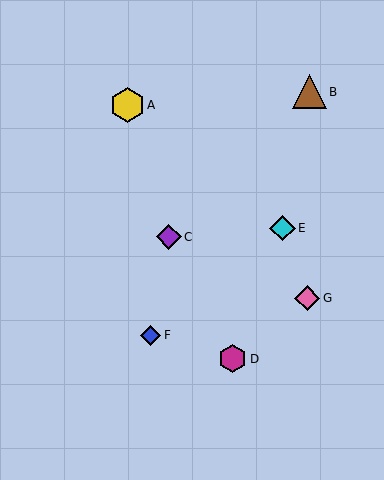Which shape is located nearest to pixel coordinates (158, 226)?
The purple diamond (labeled C) at (169, 237) is nearest to that location.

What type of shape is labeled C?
Shape C is a purple diamond.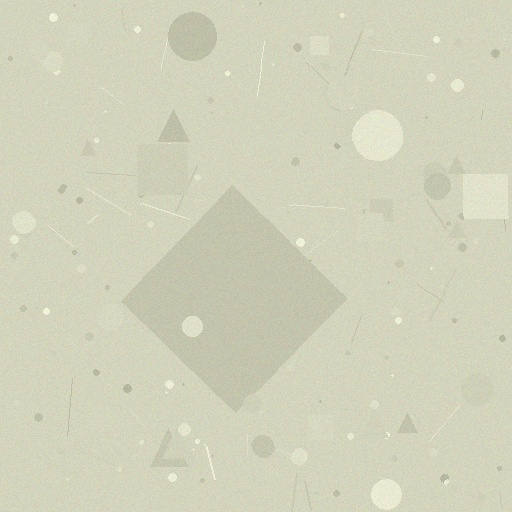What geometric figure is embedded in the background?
A diamond is embedded in the background.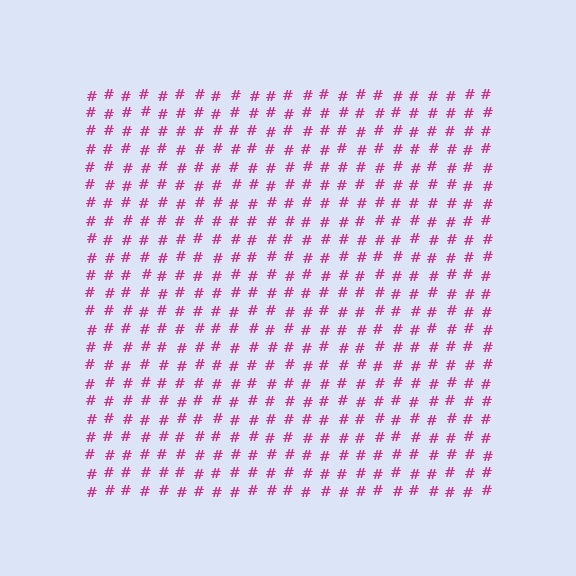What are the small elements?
The small elements are hash symbols.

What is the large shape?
The large shape is a square.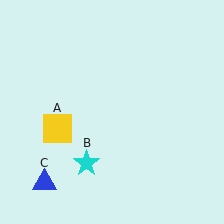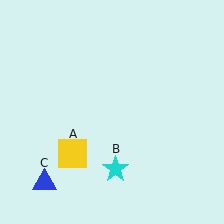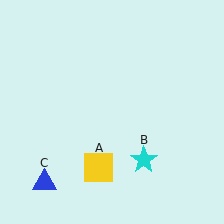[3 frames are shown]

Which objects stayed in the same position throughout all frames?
Blue triangle (object C) remained stationary.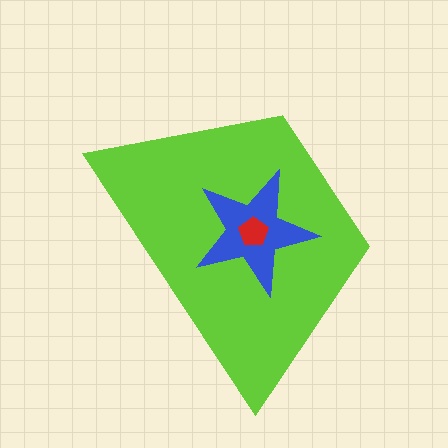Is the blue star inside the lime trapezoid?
Yes.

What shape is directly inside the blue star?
The red pentagon.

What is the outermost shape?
The lime trapezoid.